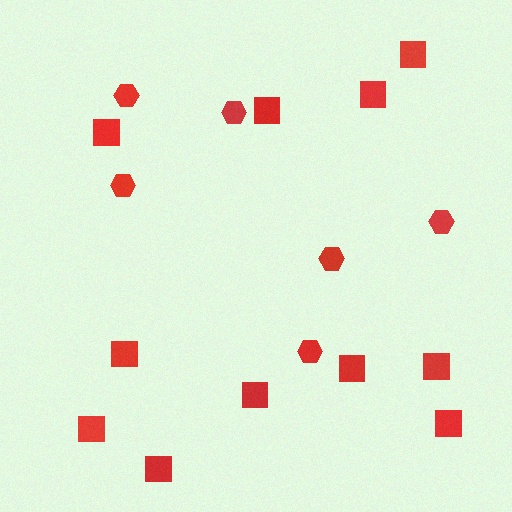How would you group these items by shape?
There are 2 groups: one group of squares (11) and one group of hexagons (6).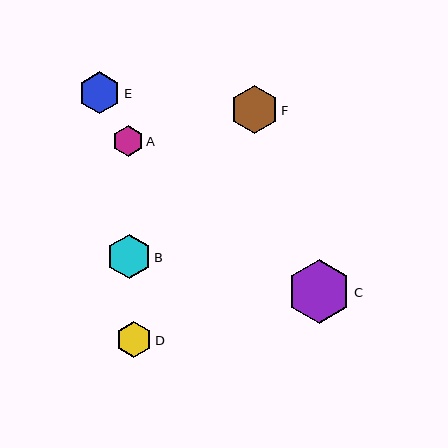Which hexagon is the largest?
Hexagon C is the largest with a size of approximately 64 pixels.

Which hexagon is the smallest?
Hexagon A is the smallest with a size of approximately 31 pixels.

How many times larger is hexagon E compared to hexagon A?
Hexagon E is approximately 1.3 times the size of hexagon A.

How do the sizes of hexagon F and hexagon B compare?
Hexagon F and hexagon B are approximately the same size.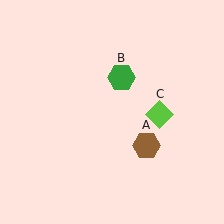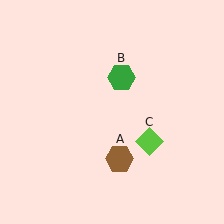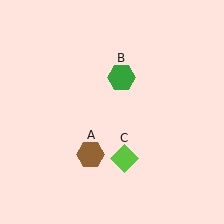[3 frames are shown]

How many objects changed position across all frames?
2 objects changed position: brown hexagon (object A), lime diamond (object C).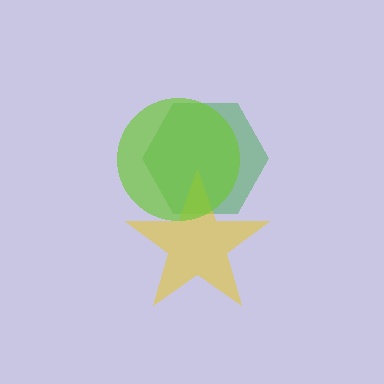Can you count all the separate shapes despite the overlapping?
Yes, there are 3 separate shapes.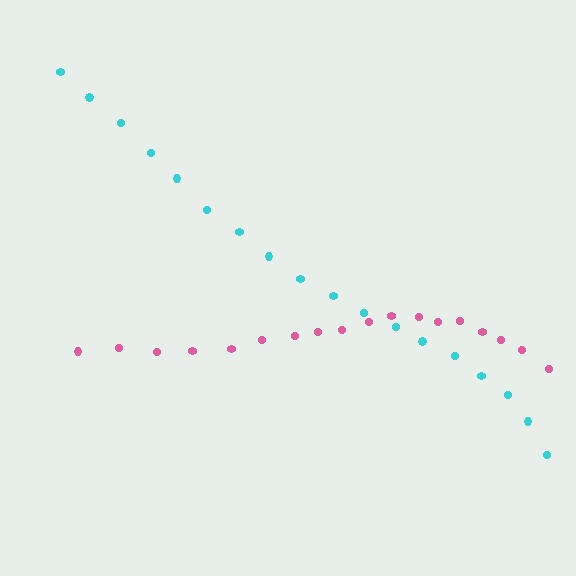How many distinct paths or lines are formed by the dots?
There are 2 distinct paths.